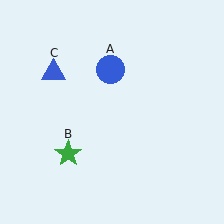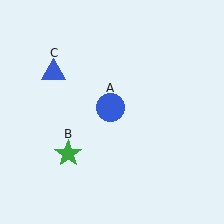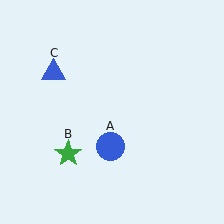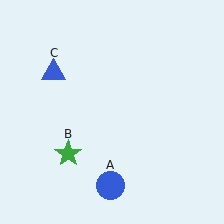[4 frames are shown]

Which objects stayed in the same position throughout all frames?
Green star (object B) and blue triangle (object C) remained stationary.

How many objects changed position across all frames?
1 object changed position: blue circle (object A).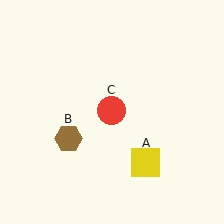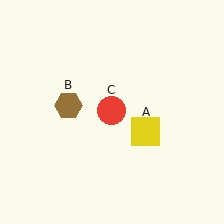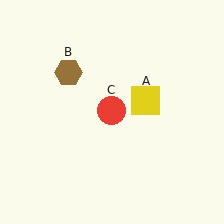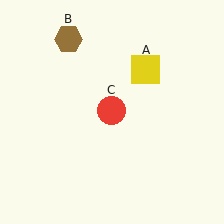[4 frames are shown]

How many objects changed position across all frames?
2 objects changed position: yellow square (object A), brown hexagon (object B).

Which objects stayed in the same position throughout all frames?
Red circle (object C) remained stationary.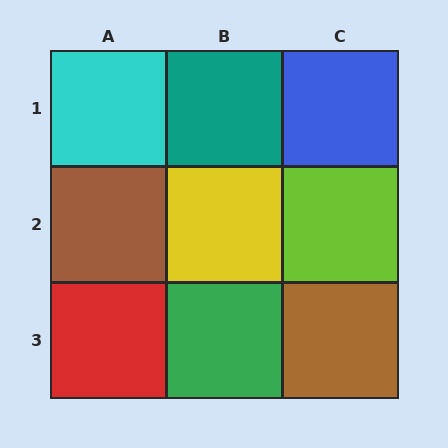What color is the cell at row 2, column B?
Yellow.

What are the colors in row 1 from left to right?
Cyan, teal, blue.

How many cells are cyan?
1 cell is cyan.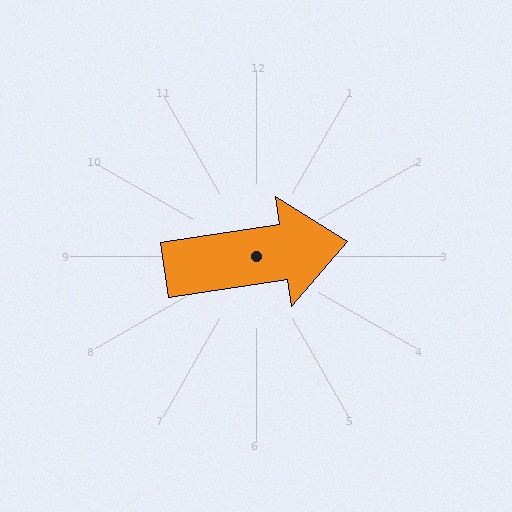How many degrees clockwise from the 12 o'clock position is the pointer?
Approximately 81 degrees.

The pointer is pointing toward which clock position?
Roughly 3 o'clock.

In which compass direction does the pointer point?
East.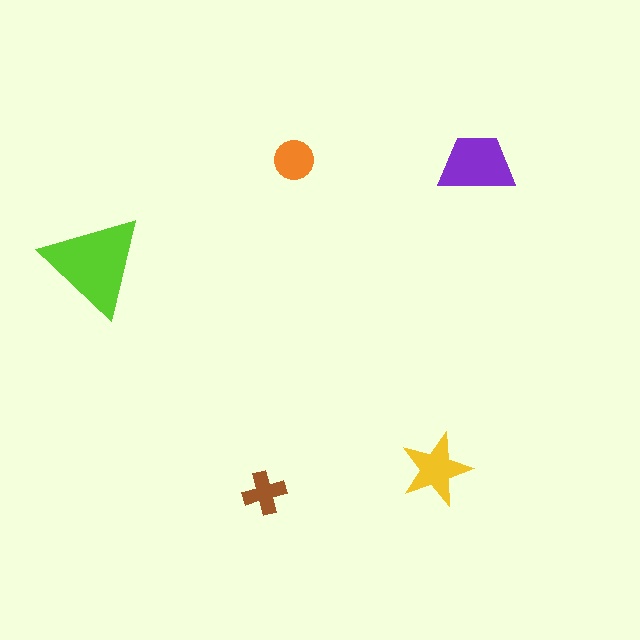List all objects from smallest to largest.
The brown cross, the orange circle, the yellow star, the purple trapezoid, the lime triangle.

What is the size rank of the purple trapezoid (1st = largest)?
2nd.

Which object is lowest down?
The brown cross is bottommost.